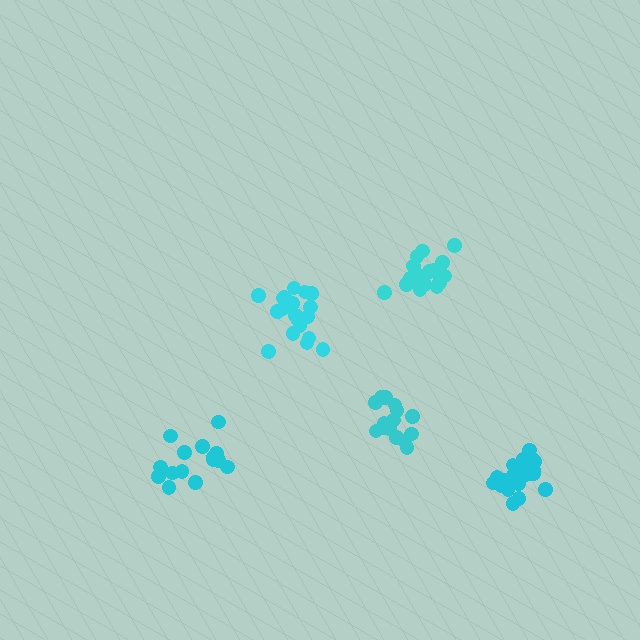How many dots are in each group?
Group 1: 19 dots, Group 2: 18 dots, Group 3: 15 dots, Group 4: 20 dots, Group 5: 15 dots (87 total).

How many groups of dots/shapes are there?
There are 5 groups.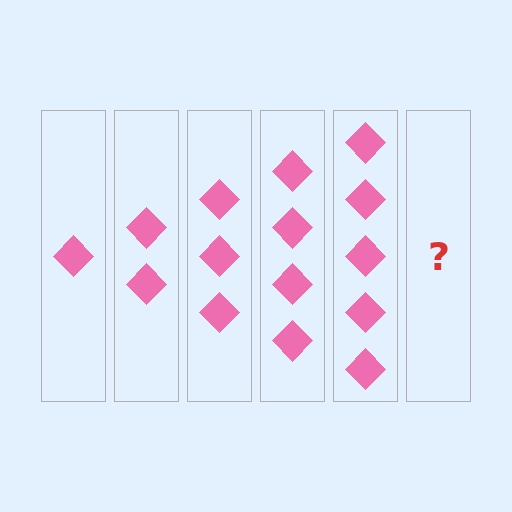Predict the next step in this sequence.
The next step is 6 diamonds.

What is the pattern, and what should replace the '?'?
The pattern is that each step adds one more diamond. The '?' should be 6 diamonds.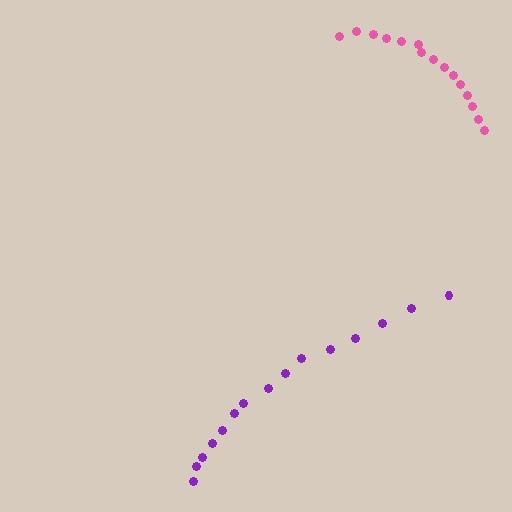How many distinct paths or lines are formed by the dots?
There are 2 distinct paths.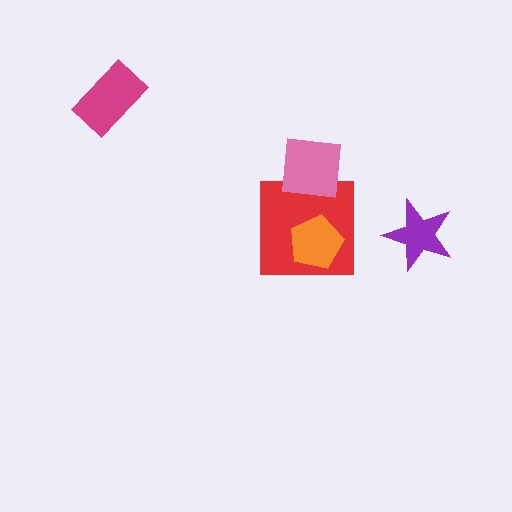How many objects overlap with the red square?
2 objects overlap with the red square.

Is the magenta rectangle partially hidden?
No, no other shape covers it.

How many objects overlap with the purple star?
0 objects overlap with the purple star.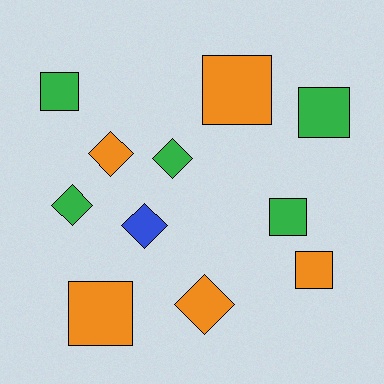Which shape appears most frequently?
Square, with 6 objects.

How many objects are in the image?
There are 11 objects.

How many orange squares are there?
There are 3 orange squares.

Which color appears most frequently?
Orange, with 5 objects.